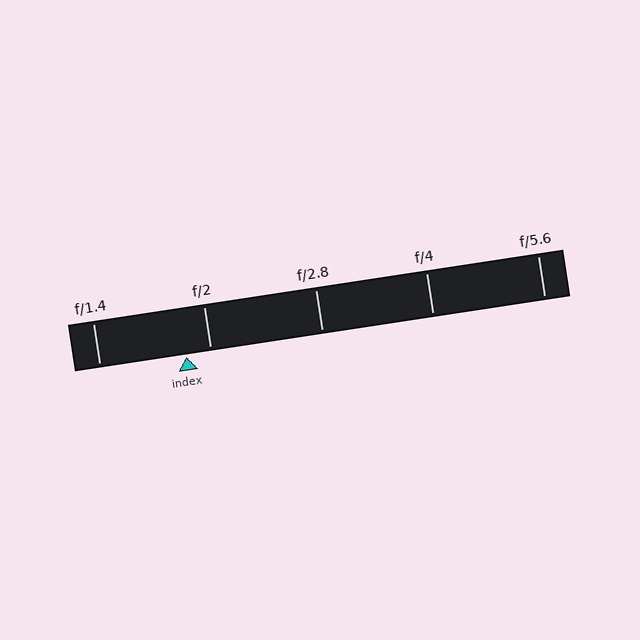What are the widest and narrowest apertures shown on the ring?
The widest aperture shown is f/1.4 and the narrowest is f/5.6.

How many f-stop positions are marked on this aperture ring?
There are 5 f-stop positions marked.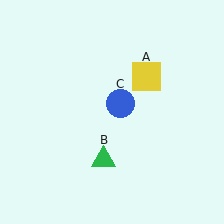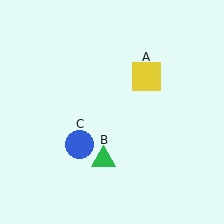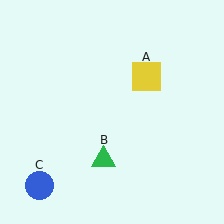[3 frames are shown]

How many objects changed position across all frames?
1 object changed position: blue circle (object C).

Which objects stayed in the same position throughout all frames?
Yellow square (object A) and green triangle (object B) remained stationary.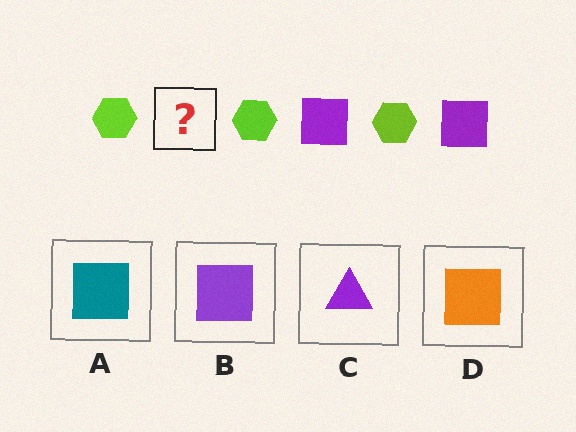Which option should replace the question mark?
Option B.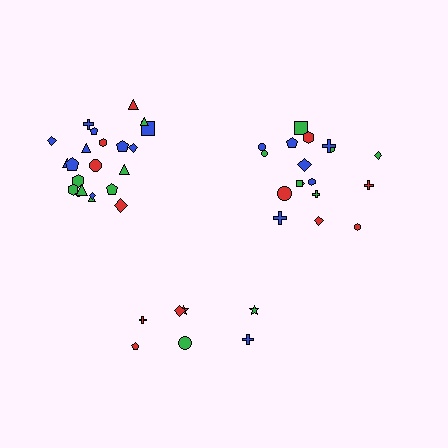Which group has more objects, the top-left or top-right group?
The top-left group.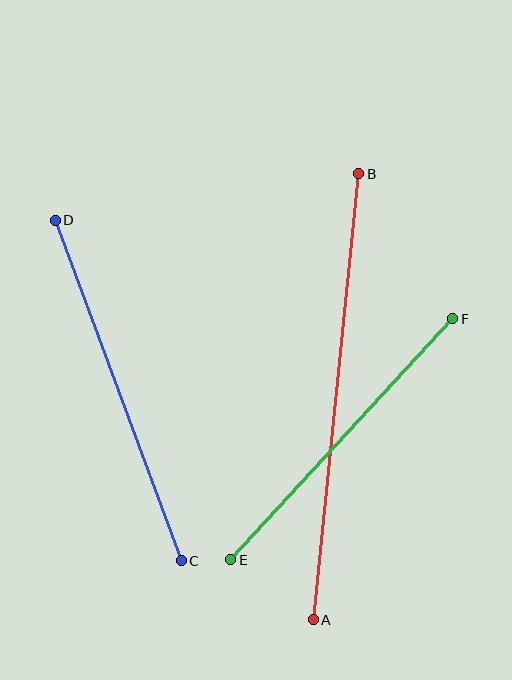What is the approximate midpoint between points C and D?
The midpoint is at approximately (118, 390) pixels.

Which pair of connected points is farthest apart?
Points A and B are farthest apart.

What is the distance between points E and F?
The distance is approximately 328 pixels.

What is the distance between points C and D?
The distance is approximately 363 pixels.